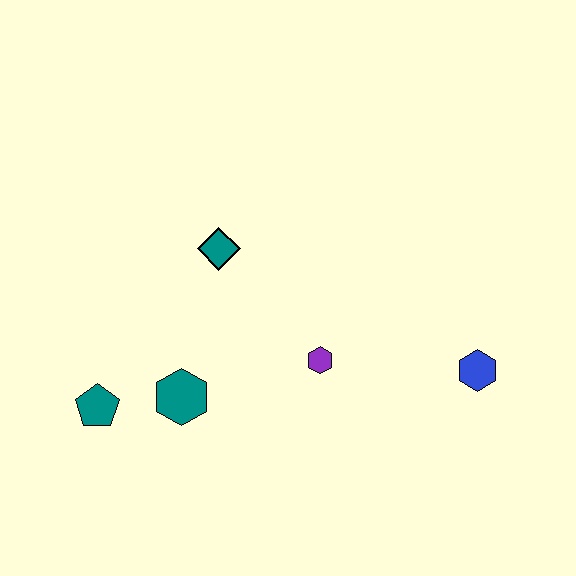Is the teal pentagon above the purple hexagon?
No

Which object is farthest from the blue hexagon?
The teal pentagon is farthest from the blue hexagon.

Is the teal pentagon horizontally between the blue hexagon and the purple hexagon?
No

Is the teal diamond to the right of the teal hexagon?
Yes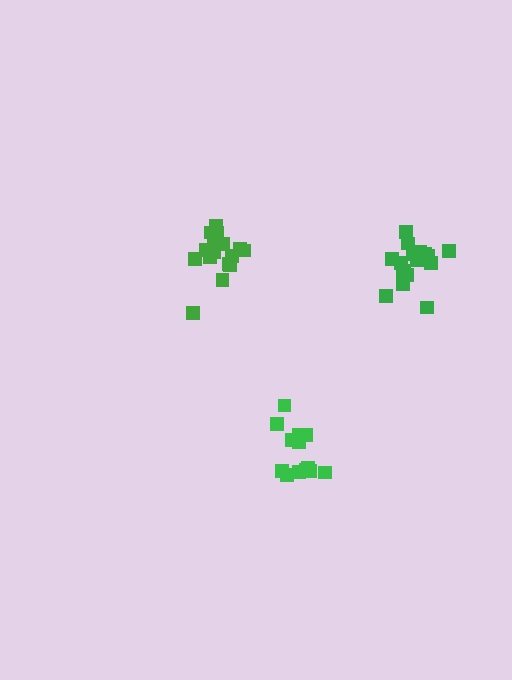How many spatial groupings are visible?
There are 3 spatial groupings.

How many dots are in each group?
Group 1: 13 dots, Group 2: 16 dots, Group 3: 18 dots (47 total).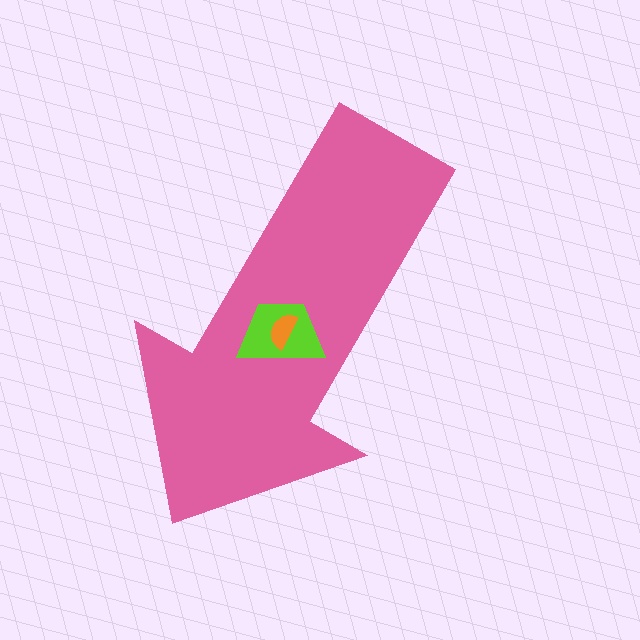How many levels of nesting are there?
3.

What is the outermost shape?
The pink arrow.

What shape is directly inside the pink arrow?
The lime trapezoid.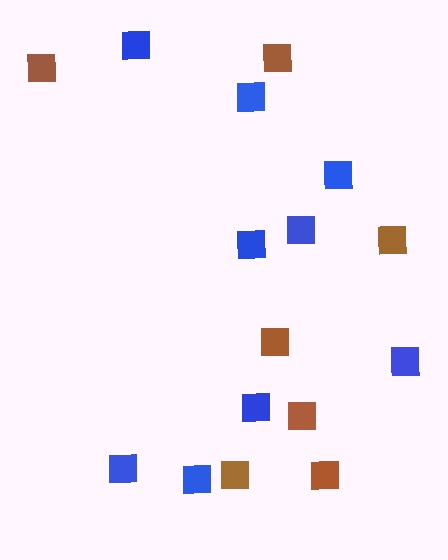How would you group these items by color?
There are 2 groups: one group of brown squares (7) and one group of blue squares (9).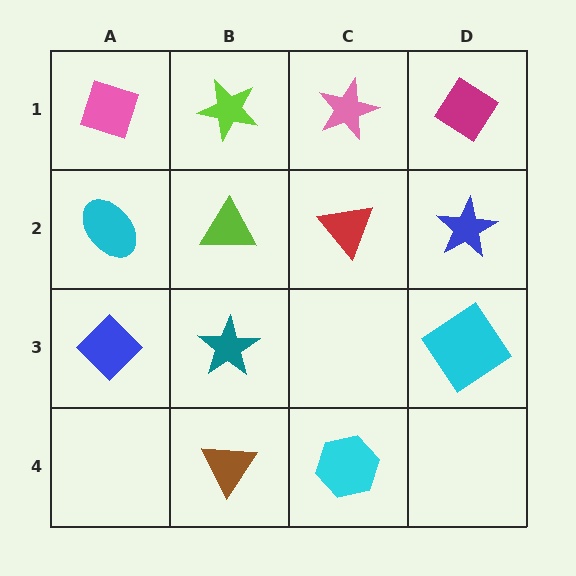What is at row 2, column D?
A blue star.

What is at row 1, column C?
A pink star.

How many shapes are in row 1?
4 shapes.